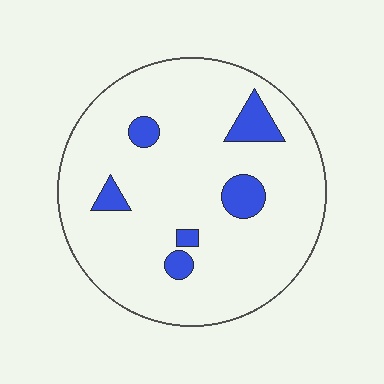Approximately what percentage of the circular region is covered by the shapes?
Approximately 10%.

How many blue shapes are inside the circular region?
6.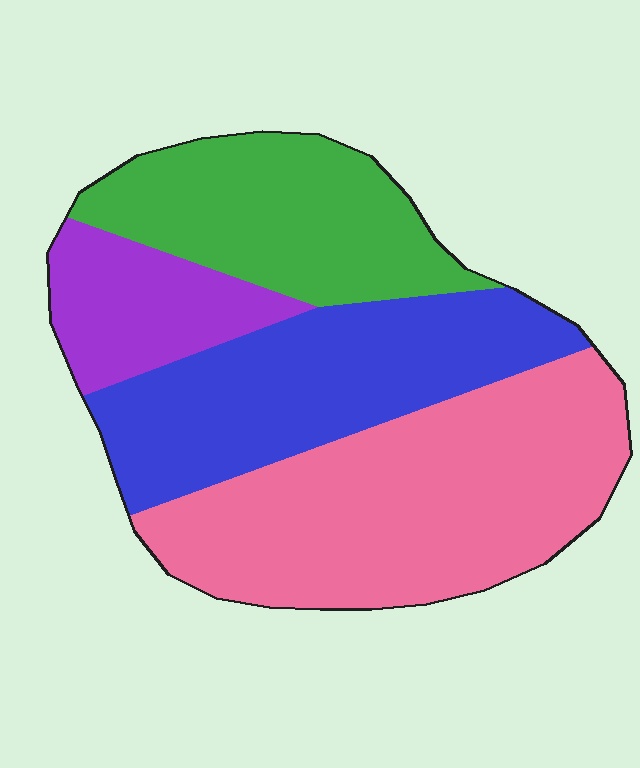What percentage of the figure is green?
Green covers 22% of the figure.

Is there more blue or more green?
Blue.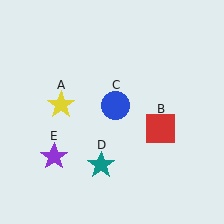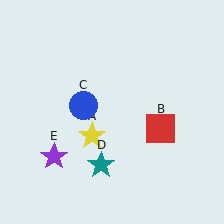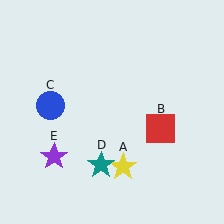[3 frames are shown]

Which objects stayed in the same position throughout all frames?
Red square (object B) and teal star (object D) and purple star (object E) remained stationary.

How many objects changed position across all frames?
2 objects changed position: yellow star (object A), blue circle (object C).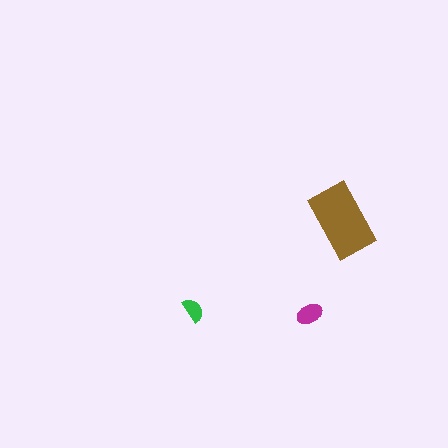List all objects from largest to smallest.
The brown rectangle, the magenta ellipse, the green semicircle.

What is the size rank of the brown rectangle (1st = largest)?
1st.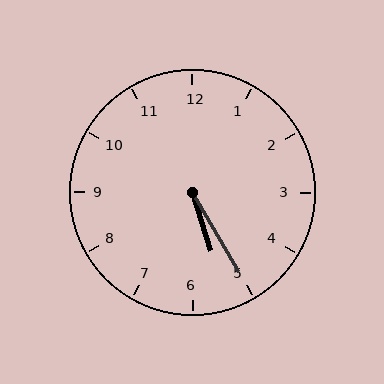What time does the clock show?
5:25.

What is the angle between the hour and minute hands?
Approximately 12 degrees.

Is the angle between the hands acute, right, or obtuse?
It is acute.